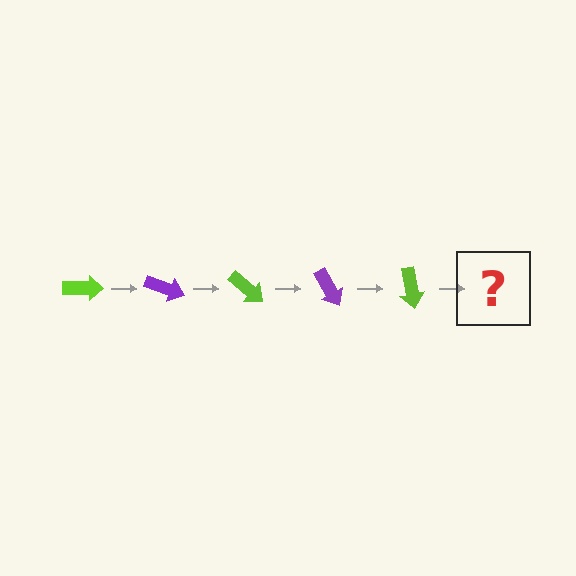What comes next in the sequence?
The next element should be a purple arrow, rotated 100 degrees from the start.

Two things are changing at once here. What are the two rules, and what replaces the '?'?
The two rules are that it rotates 20 degrees each step and the color cycles through lime and purple. The '?' should be a purple arrow, rotated 100 degrees from the start.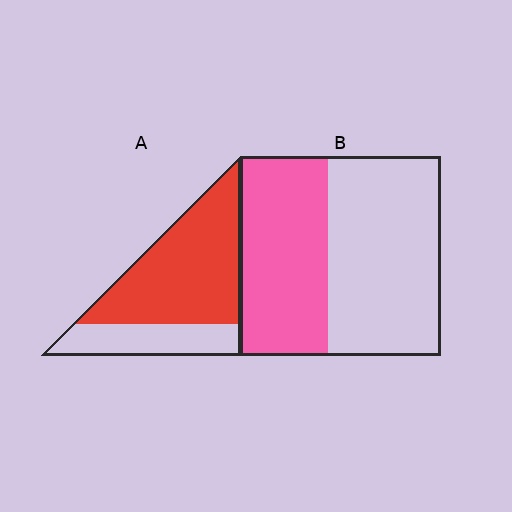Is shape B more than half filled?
No.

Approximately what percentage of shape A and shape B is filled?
A is approximately 70% and B is approximately 45%.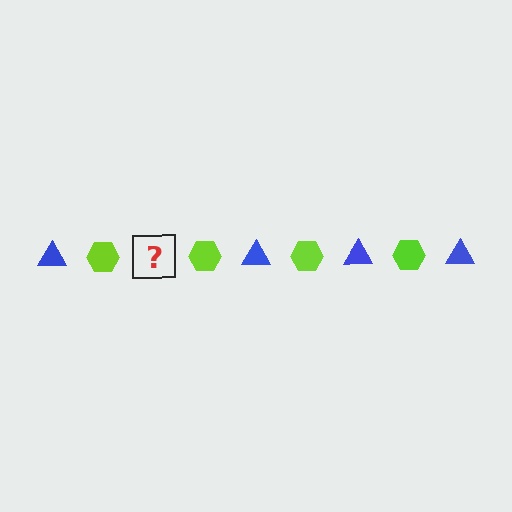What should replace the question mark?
The question mark should be replaced with a blue triangle.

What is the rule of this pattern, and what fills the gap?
The rule is that the pattern alternates between blue triangle and lime hexagon. The gap should be filled with a blue triangle.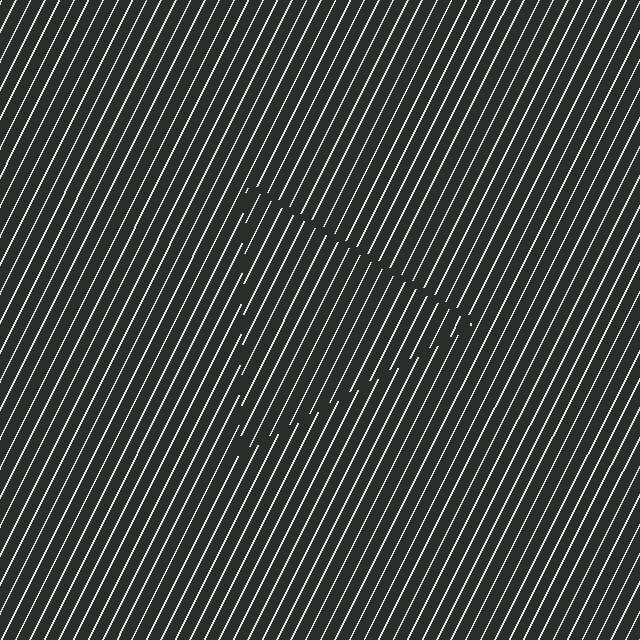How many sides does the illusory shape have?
3 sides — the line-ends trace a triangle.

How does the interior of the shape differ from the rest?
The interior of the shape contains the same grating, shifted by half a period — the contour is defined by the phase discontinuity where line-ends from the inner and outer gratings abut.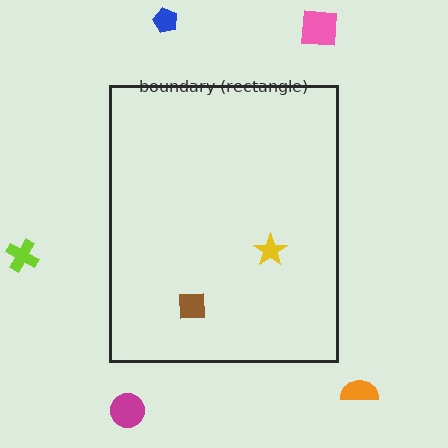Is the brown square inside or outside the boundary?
Inside.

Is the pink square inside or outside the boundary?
Outside.